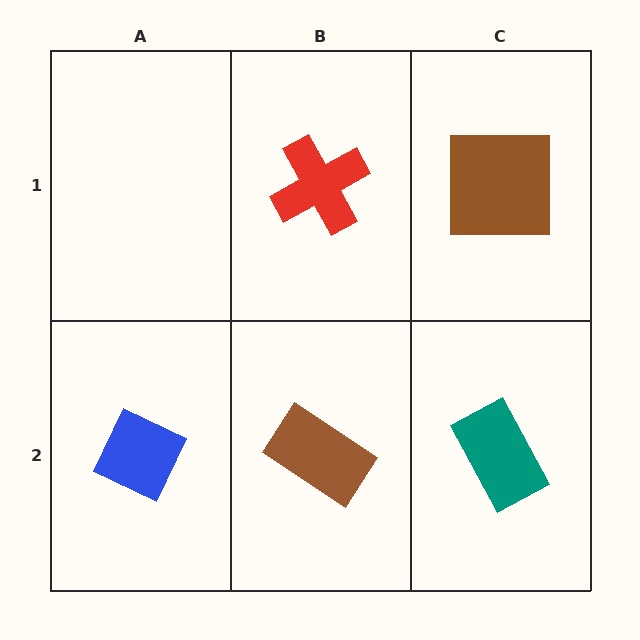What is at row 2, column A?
A blue diamond.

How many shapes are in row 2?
3 shapes.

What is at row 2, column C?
A teal rectangle.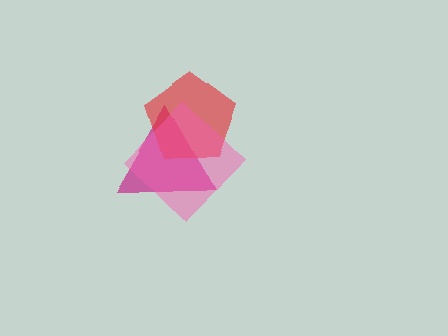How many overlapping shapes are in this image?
There are 3 overlapping shapes in the image.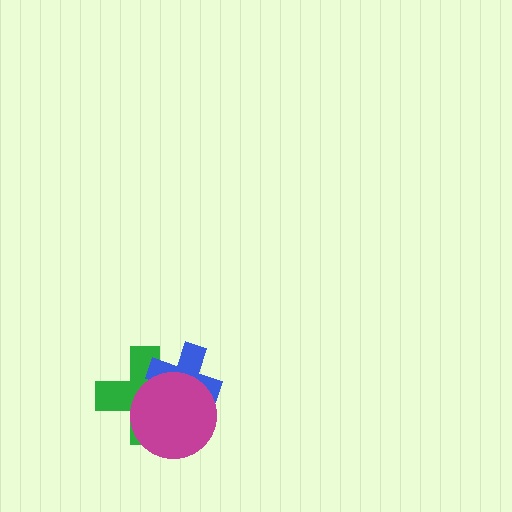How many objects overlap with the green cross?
2 objects overlap with the green cross.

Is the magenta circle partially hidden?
No, no other shape covers it.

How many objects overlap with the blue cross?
2 objects overlap with the blue cross.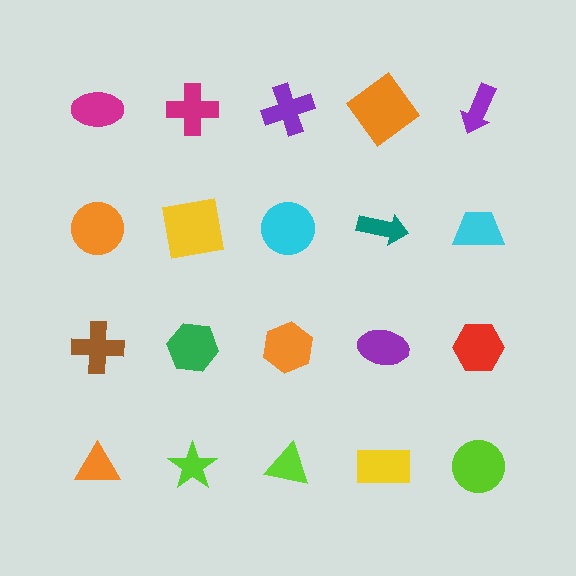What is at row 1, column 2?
A magenta cross.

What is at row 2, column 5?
A cyan trapezoid.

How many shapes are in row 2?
5 shapes.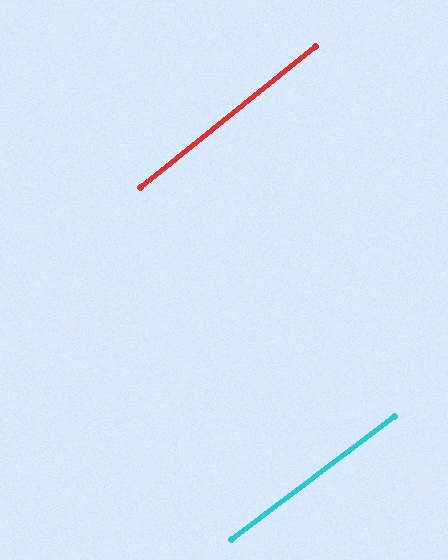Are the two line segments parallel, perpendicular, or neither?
Parallel — their directions differ by only 1.8°.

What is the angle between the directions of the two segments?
Approximately 2 degrees.